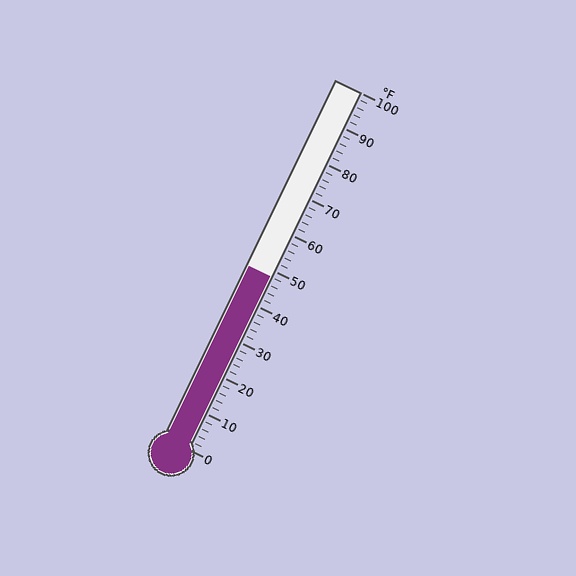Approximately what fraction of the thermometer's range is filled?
The thermometer is filled to approximately 50% of its range.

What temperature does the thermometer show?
The thermometer shows approximately 48°F.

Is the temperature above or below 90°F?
The temperature is below 90°F.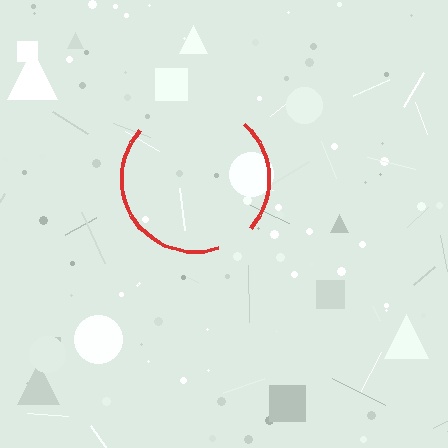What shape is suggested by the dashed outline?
The dashed outline suggests a circle.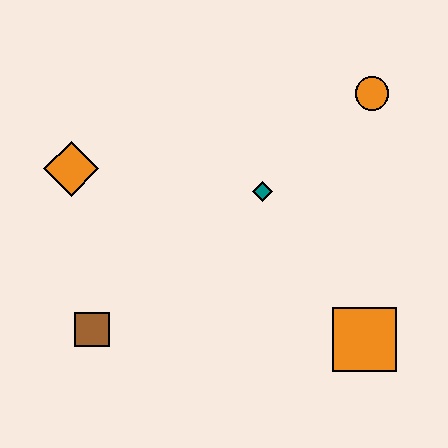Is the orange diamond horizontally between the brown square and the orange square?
No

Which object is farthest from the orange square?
The orange diamond is farthest from the orange square.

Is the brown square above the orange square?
Yes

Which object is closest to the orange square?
The teal diamond is closest to the orange square.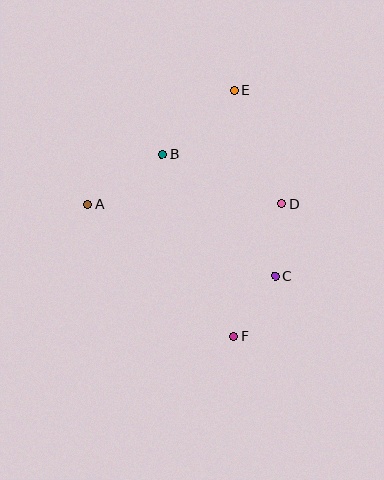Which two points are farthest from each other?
Points E and F are farthest from each other.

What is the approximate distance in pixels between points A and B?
The distance between A and B is approximately 90 pixels.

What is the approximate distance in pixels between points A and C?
The distance between A and C is approximately 200 pixels.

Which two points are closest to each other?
Points C and D are closest to each other.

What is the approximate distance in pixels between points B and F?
The distance between B and F is approximately 196 pixels.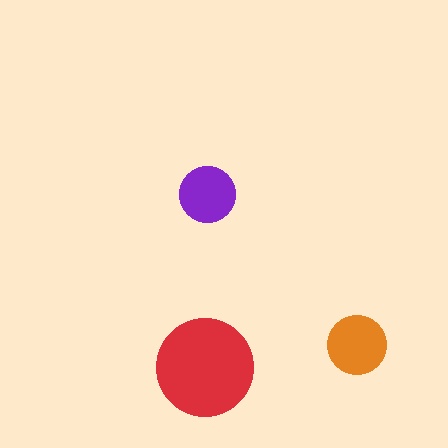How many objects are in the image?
There are 3 objects in the image.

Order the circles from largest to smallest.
the red one, the orange one, the purple one.